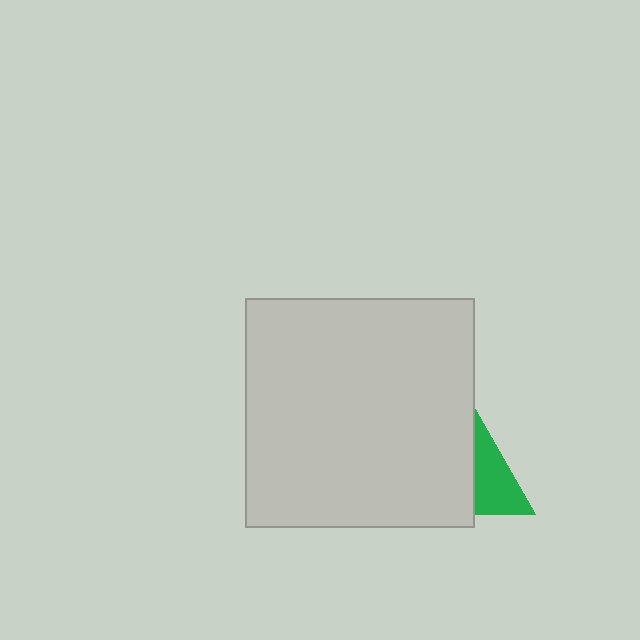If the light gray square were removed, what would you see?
You would see the complete green triangle.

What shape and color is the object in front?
The object in front is a light gray square.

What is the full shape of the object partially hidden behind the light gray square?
The partially hidden object is a green triangle.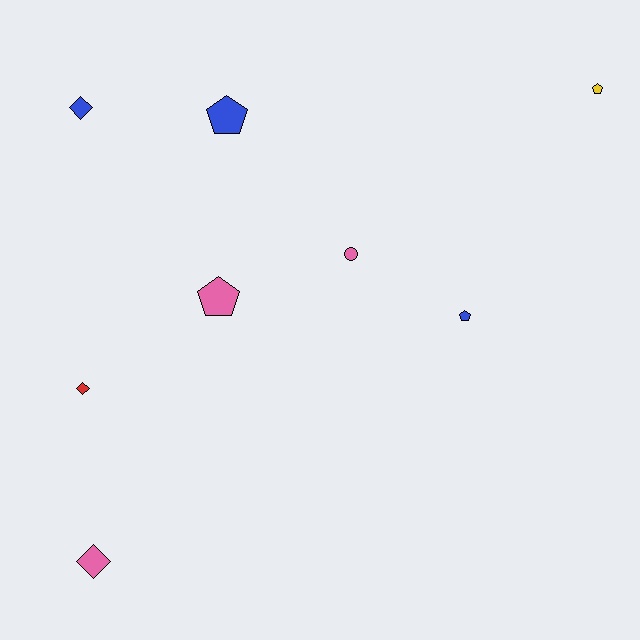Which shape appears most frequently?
Pentagon, with 4 objects.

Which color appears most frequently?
Blue, with 3 objects.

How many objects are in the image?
There are 8 objects.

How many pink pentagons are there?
There is 1 pink pentagon.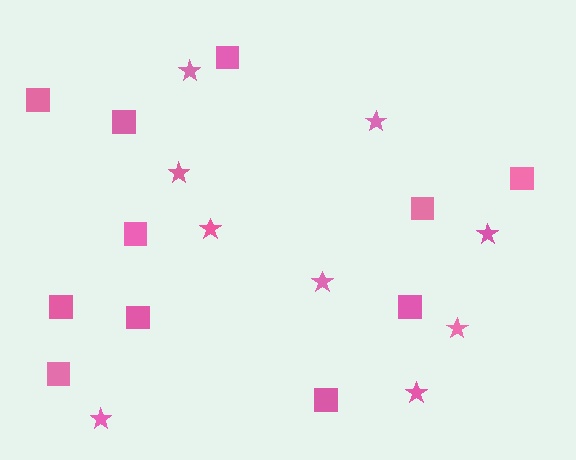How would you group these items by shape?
There are 2 groups: one group of stars (9) and one group of squares (11).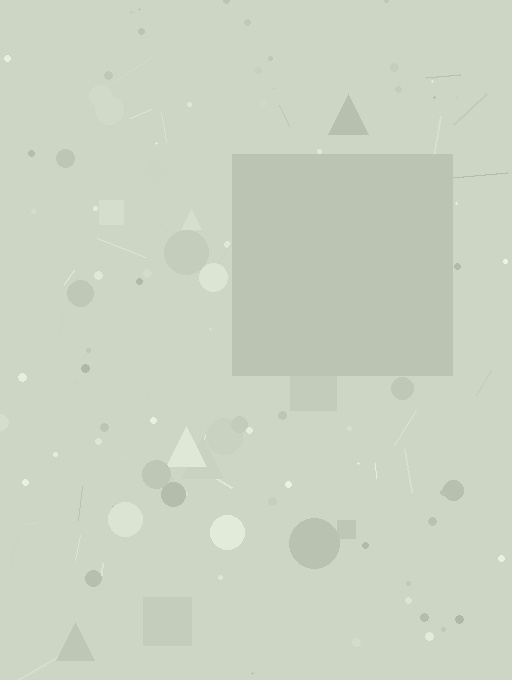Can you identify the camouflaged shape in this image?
The camouflaged shape is a square.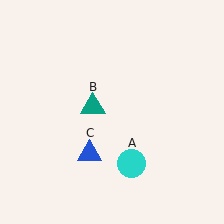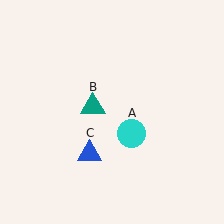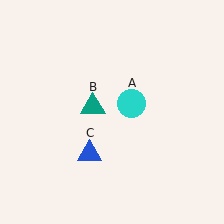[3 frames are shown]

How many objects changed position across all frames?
1 object changed position: cyan circle (object A).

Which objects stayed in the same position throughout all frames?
Teal triangle (object B) and blue triangle (object C) remained stationary.